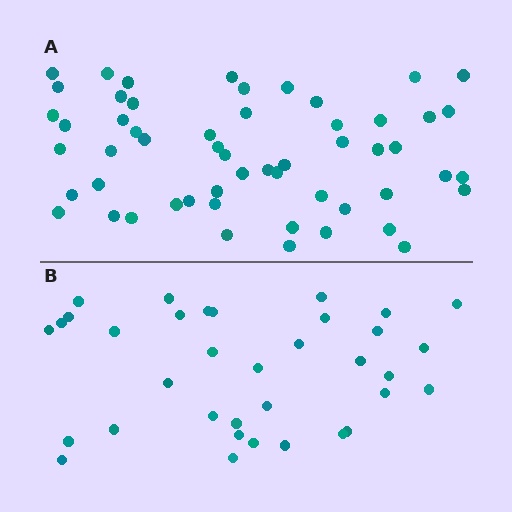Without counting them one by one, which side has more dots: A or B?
Region A (the top region) has more dots.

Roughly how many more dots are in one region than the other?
Region A has approximately 20 more dots than region B.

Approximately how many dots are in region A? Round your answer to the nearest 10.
About 60 dots. (The exact count is 55, which rounds to 60.)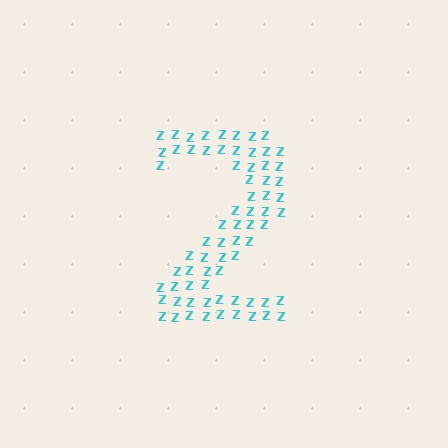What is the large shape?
The large shape is the digit 2.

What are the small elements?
The small elements are letter Z's.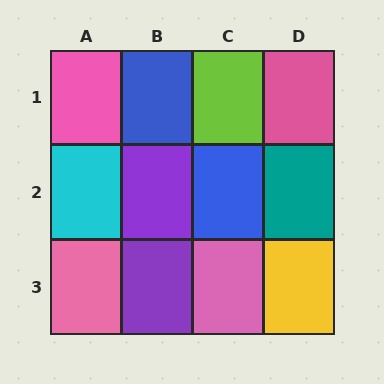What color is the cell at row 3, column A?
Pink.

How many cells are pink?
4 cells are pink.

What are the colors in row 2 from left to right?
Cyan, purple, blue, teal.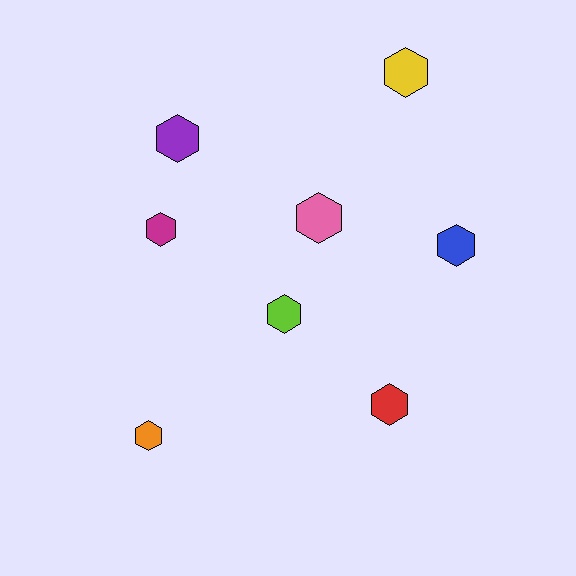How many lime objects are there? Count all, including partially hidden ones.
There is 1 lime object.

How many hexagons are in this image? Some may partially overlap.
There are 8 hexagons.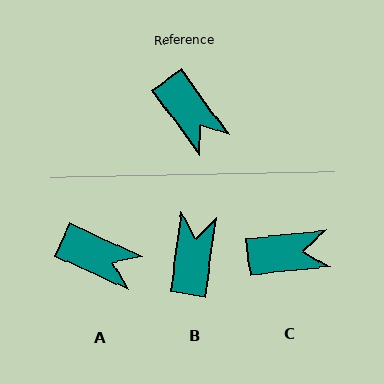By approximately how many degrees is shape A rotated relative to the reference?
Approximately 30 degrees counter-clockwise.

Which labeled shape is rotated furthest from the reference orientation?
B, about 136 degrees away.